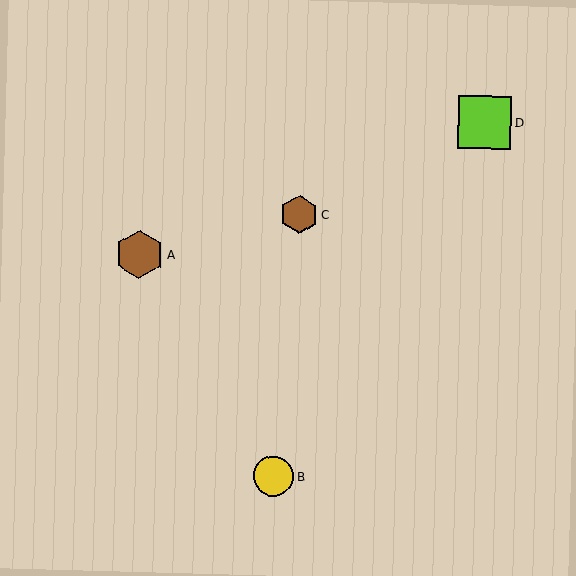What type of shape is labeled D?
Shape D is a lime square.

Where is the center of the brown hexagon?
The center of the brown hexagon is at (299, 214).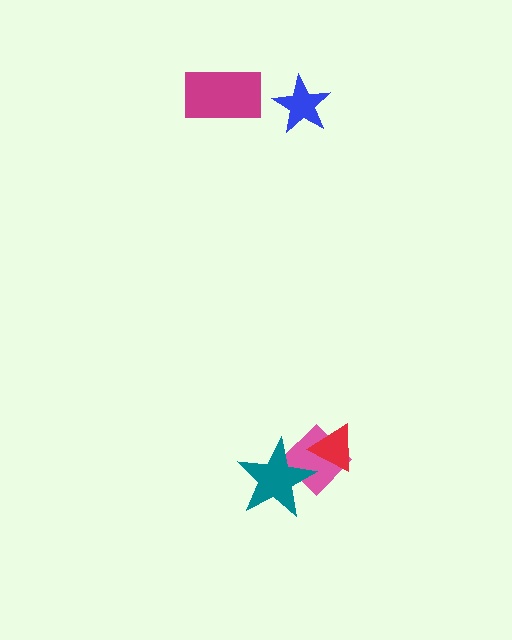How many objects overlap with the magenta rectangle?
0 objects overlap with the magenta rectangle.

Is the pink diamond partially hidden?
Yes, it is partially covered by another shape.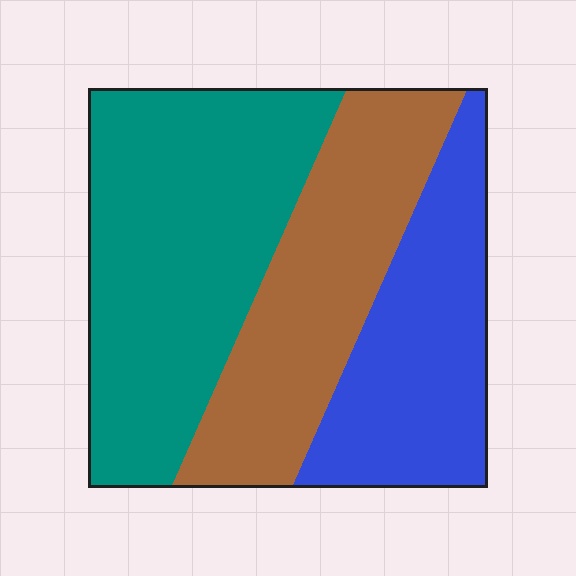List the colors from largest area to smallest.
From largest to smallest: teal, brown, blue.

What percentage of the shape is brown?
Brown covers 30% of the shape.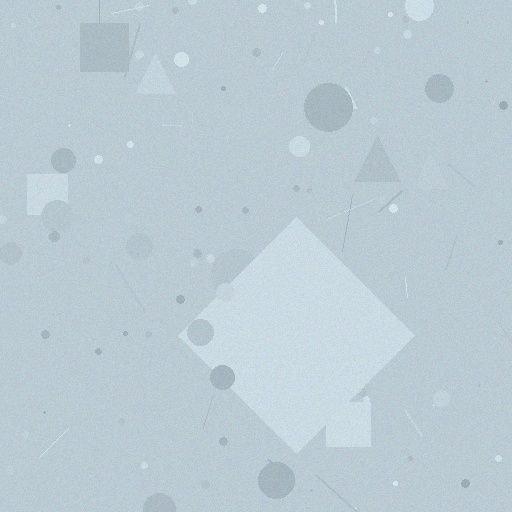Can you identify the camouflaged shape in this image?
The camouflaged shape is a diamond.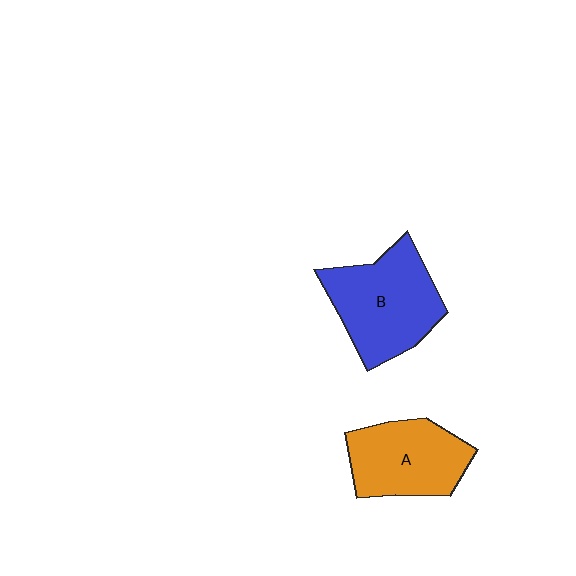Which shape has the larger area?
Shape B (blue).